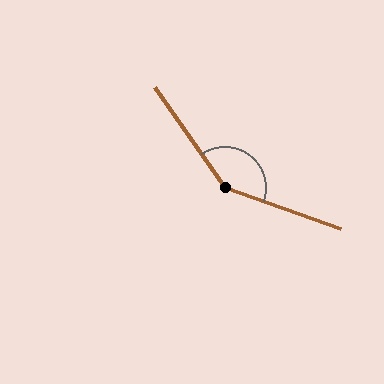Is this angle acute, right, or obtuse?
It is obtuse.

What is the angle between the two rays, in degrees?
Approximately 144 degrees.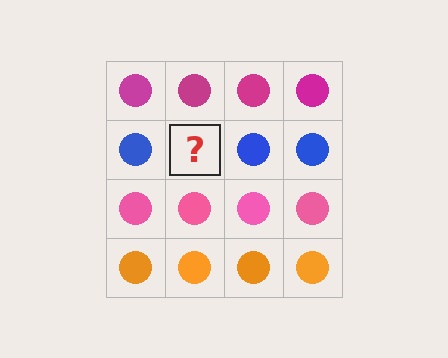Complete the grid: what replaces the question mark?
The question mark should be replaced with a blue circle.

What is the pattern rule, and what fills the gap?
The rule is that each row has a consistent color. The gap should be filled with a blue circle.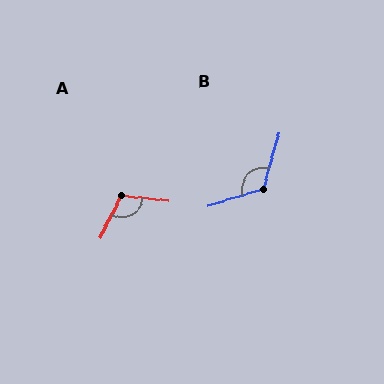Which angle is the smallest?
A, at approximately 110 degrees.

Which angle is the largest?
B, at approximately 123 degrees.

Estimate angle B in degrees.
Approximately 123 degrees.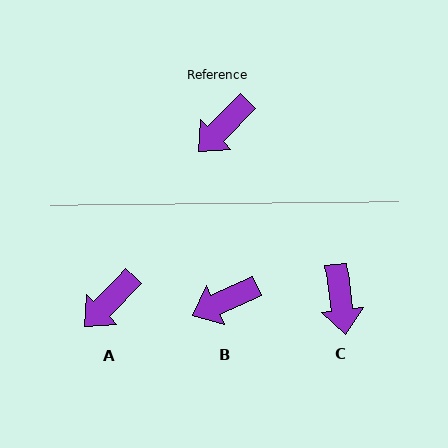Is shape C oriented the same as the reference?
No, it is off by about 52 degrees.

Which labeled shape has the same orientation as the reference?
A.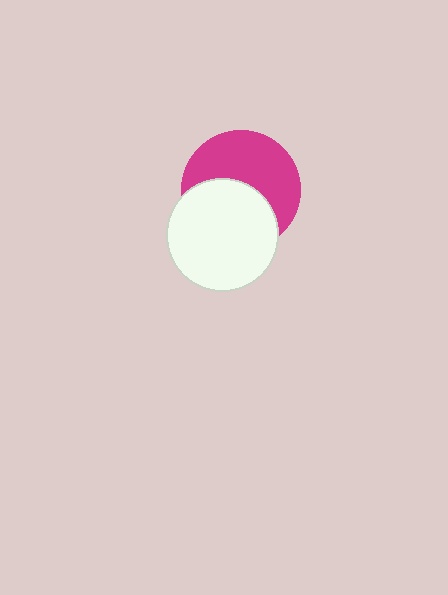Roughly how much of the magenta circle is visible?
About half of it is visible (roughly 54%).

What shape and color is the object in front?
The object in front is a white circle.